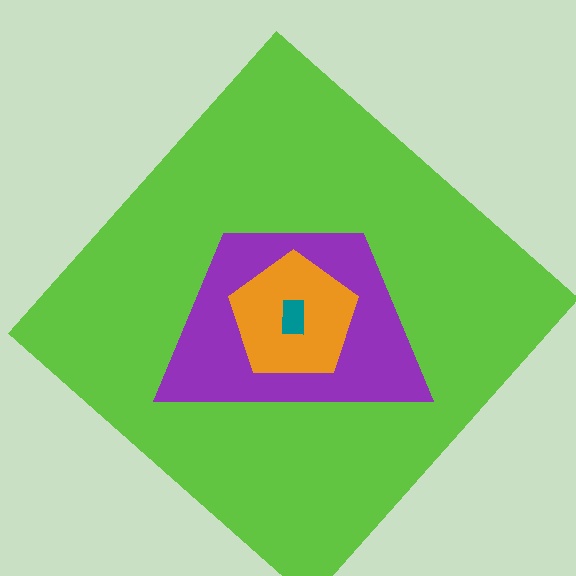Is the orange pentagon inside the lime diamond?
Yes.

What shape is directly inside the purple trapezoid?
The orange pentagon.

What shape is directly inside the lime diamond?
The purple trapezoid.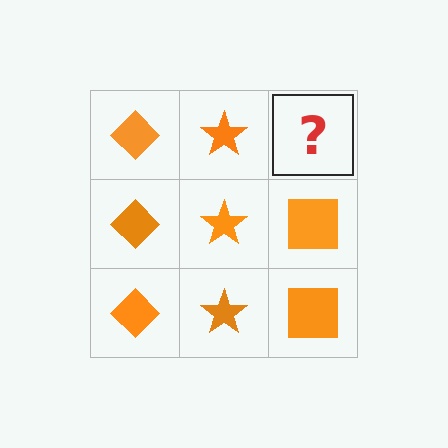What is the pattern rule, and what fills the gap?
The rule is that each column has a consistent shape. The gap should be filled with an orange square.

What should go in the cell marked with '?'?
The missing cell should contain an orange square.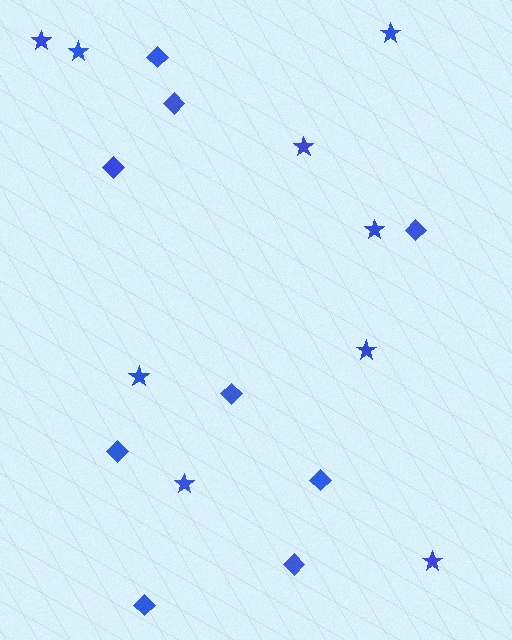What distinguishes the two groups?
There are 2 groups: one group of stars (9) and one group of diamonds (9).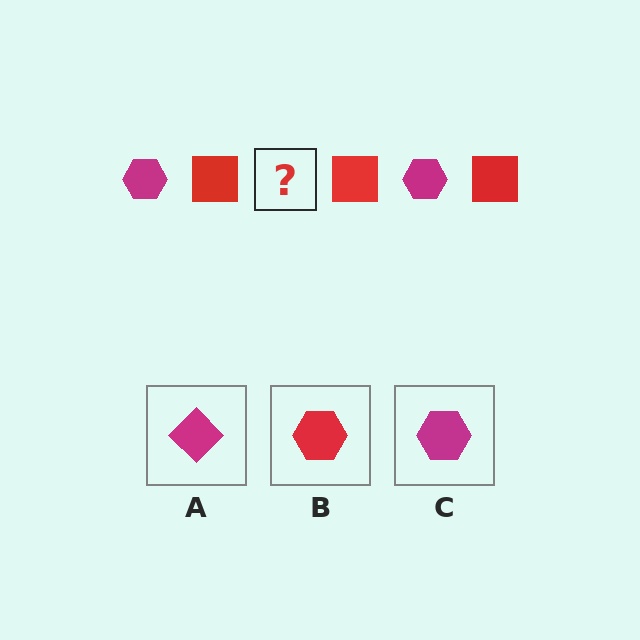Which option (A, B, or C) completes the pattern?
C.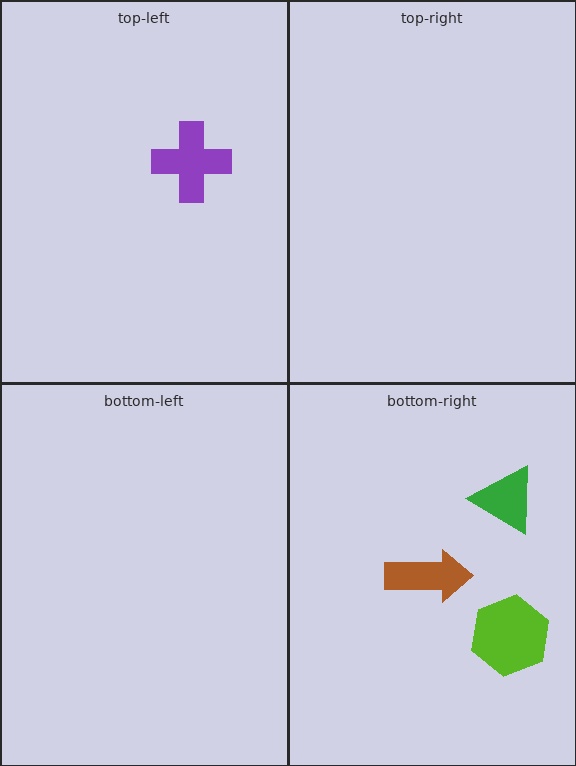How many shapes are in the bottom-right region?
3.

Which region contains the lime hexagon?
The bottom-right region.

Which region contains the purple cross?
The top-left region.